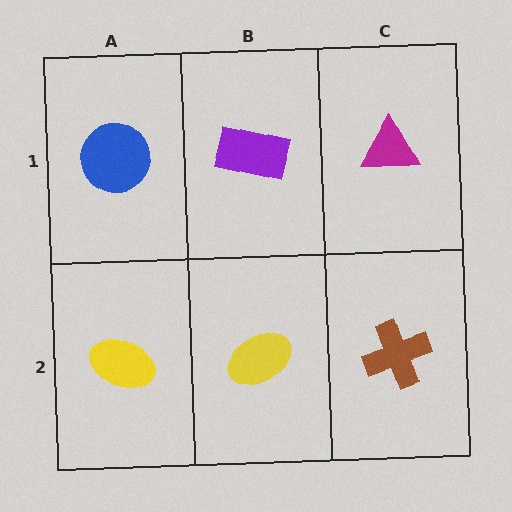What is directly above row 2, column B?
A purple rectangle.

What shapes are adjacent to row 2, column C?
A magenta triangle (row 1, column C), a yellow ellipse (row 2, column B).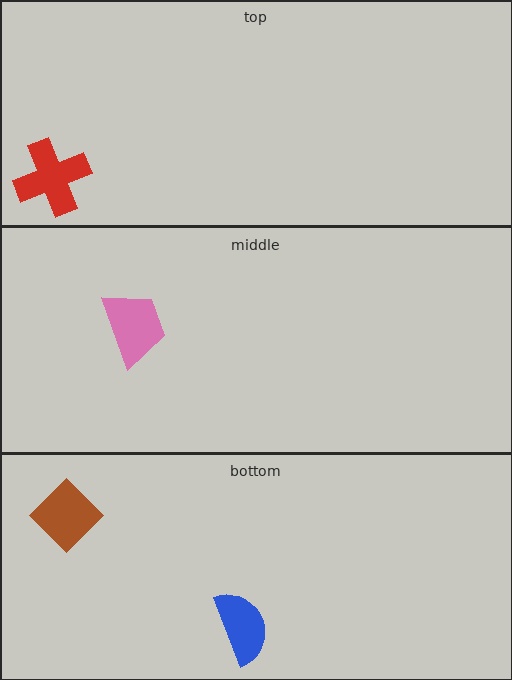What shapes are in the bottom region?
The brown diamond, the blue semicircle.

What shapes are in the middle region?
The pink trapezoid.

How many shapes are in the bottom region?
2.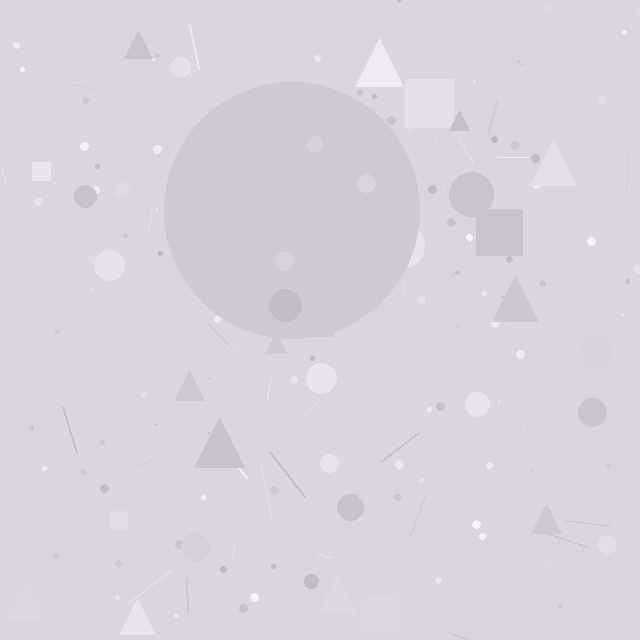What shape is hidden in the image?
A circle is hidden in the image.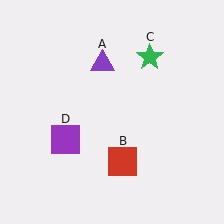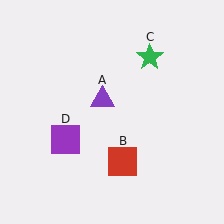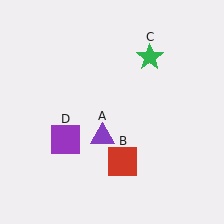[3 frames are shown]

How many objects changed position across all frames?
1 object changed position: purple triangle (object A).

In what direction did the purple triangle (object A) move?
The purple triangle (object A) moved down.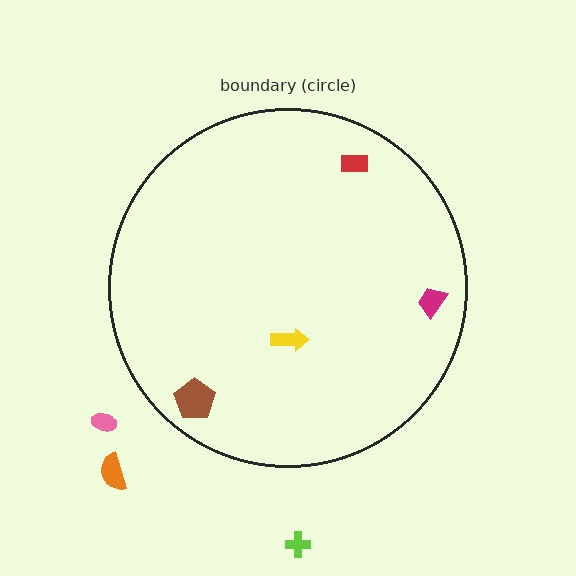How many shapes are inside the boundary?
4 inside, 3 outside.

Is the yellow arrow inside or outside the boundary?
Inside.